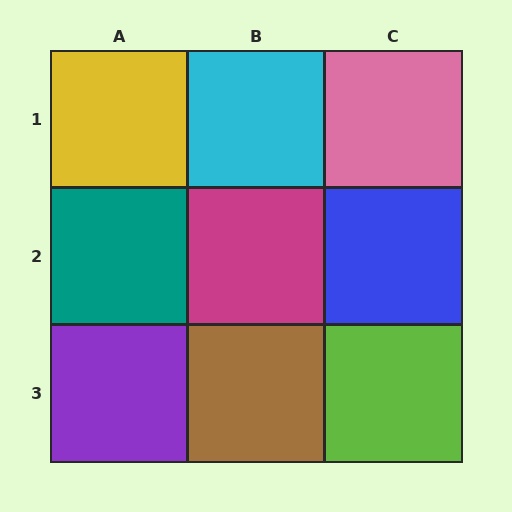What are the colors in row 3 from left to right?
Purple, brown, lime.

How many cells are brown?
1 cell is brown.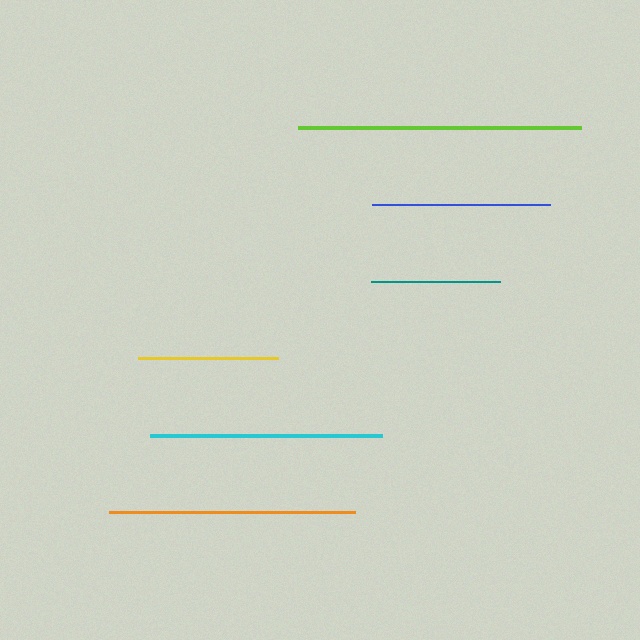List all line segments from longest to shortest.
From longest to shortest: lime, orange, cyan, blue, yellow, teal.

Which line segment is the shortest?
The teal line is the shortest at approximately 130 pixels.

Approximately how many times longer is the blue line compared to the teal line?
The blue line is approximately 1.4 times the length of the teal line.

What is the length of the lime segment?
The lime segment is approximately 283 pixels long.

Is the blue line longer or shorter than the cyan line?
The cyan line is longer than the blue line.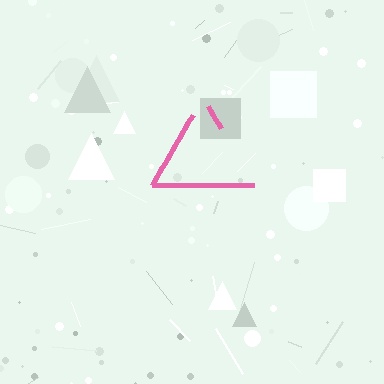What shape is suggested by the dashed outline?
The dashed outline suggests a triangle.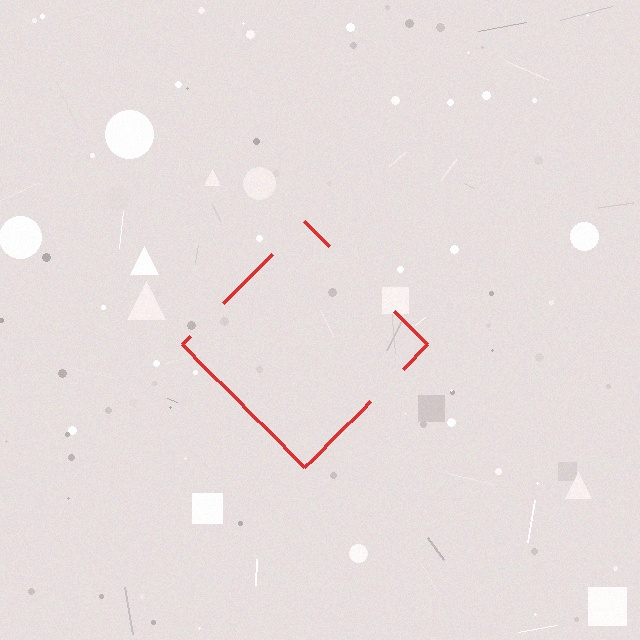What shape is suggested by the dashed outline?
The dashed outline suggests a diamond.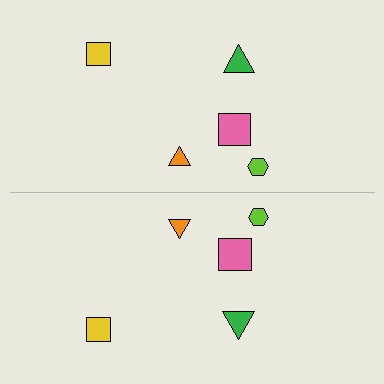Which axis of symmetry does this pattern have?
The pattern has a horizontal axis of symmetry running through the center of the image.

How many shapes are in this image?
There are 10 shapes in this image.